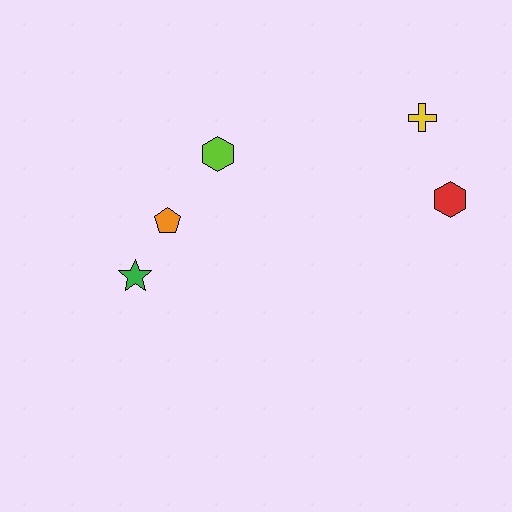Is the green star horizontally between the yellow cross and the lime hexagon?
No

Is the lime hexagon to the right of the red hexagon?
No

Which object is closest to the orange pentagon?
The green star is closest to the orange pentagon.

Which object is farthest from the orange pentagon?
The red hexagon is farthest from the orange pentagon.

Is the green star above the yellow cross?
No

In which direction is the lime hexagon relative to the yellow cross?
The lime hexagon is to the left of the yellow cross.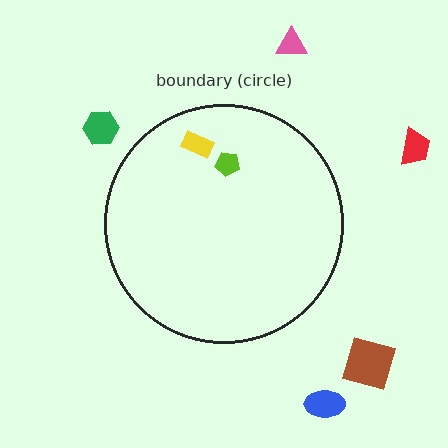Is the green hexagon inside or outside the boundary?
Outside.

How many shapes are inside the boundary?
2 inside, 5 outside.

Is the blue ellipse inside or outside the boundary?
Outside.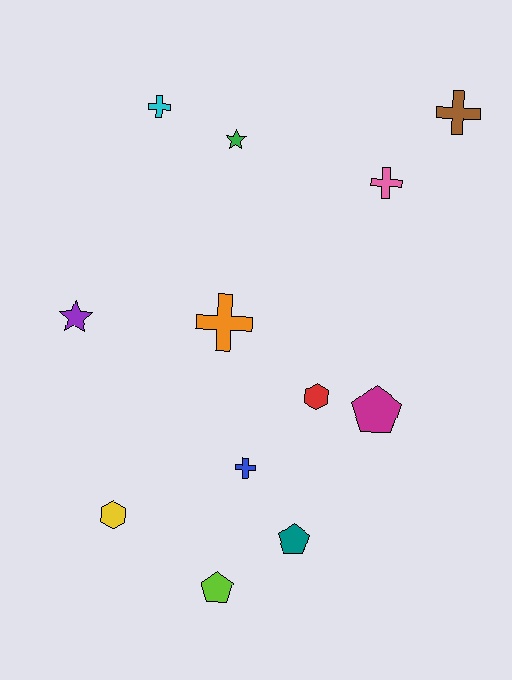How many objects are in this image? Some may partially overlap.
There are 12 objects.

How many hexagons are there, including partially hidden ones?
There are 2 hexagons.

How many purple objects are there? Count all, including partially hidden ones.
There is 1 purple object.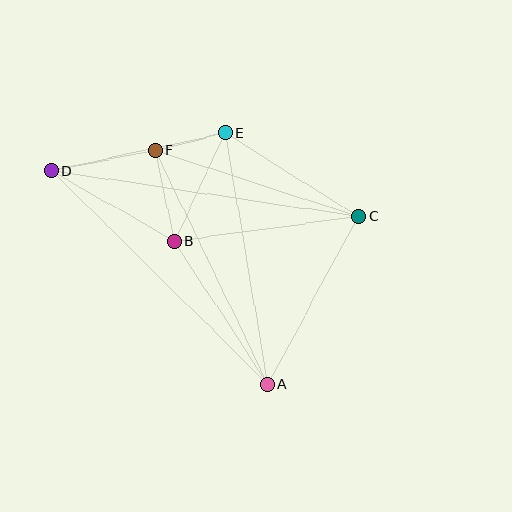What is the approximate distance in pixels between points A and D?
The distance between A and D is approximately 303 pixels.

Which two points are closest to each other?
Points E and F are closest to each other.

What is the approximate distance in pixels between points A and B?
The distance between A and B is approximately 171 pixels.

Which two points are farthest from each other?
Points C and D are farthest from each other.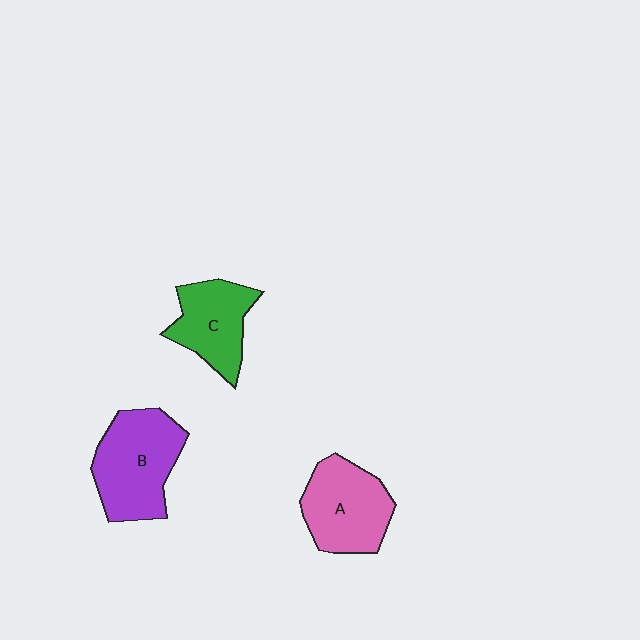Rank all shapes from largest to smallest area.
From largest to smallest: B (purple), A (pink), C (green).